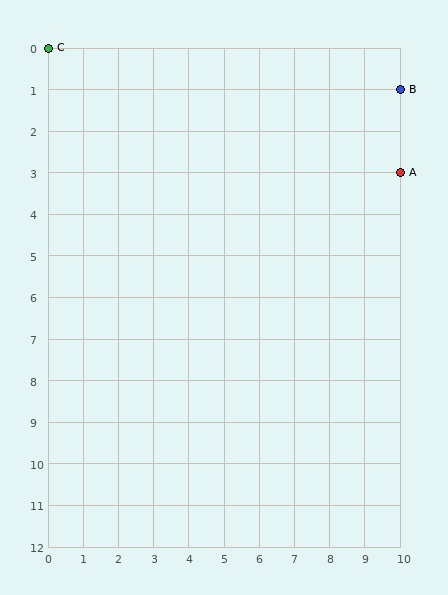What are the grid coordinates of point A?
Point A is at grid coordinates (10, 3).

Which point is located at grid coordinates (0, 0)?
Point C is at (0, 0).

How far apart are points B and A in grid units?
Points B and A are 2 rows apart.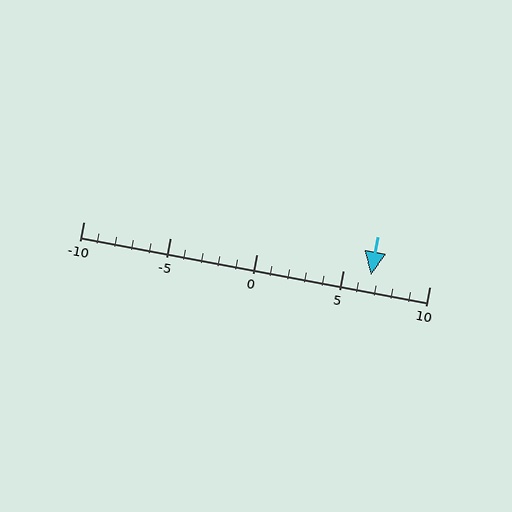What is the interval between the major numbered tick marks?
The major tick marks are spaced 5 units apart.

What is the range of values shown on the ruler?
The ruler shows values from -10 to 10.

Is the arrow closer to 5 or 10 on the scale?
The arrow is closer to 5.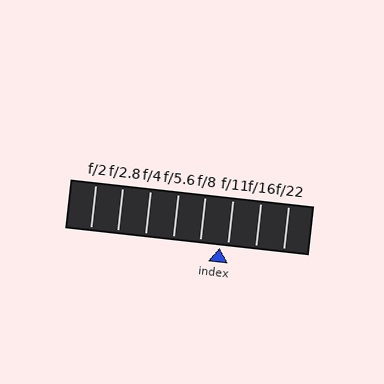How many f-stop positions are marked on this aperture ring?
There are 8 f-stop positions marked.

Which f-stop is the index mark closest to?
The index mark is closest to f/11.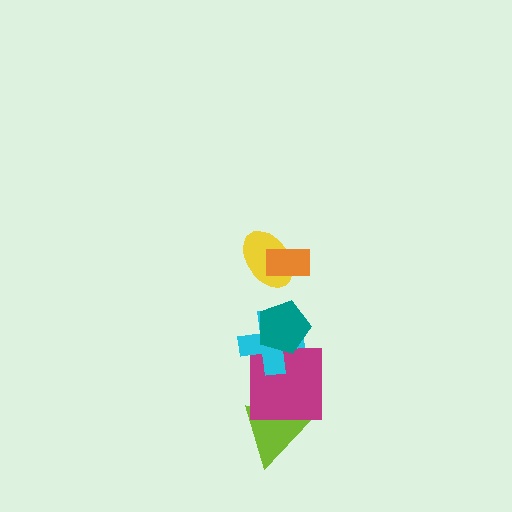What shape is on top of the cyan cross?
The teal pentagon is on top of the cyan cross.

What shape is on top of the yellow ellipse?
The orange rectangle is on top of the yellow ellipse.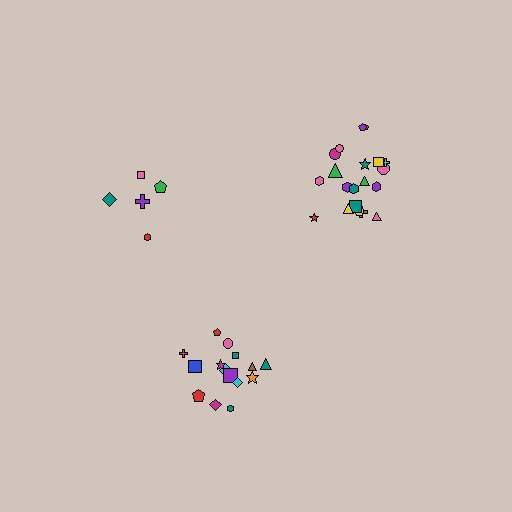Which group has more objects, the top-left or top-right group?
The top-right group.